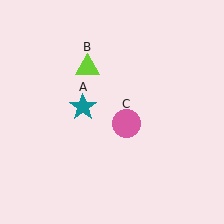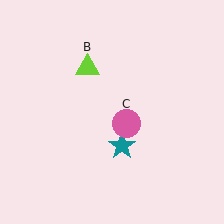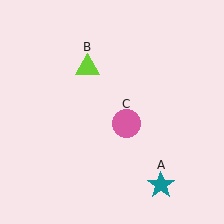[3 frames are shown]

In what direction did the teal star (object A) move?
The teal star (object A) moved down and to the right.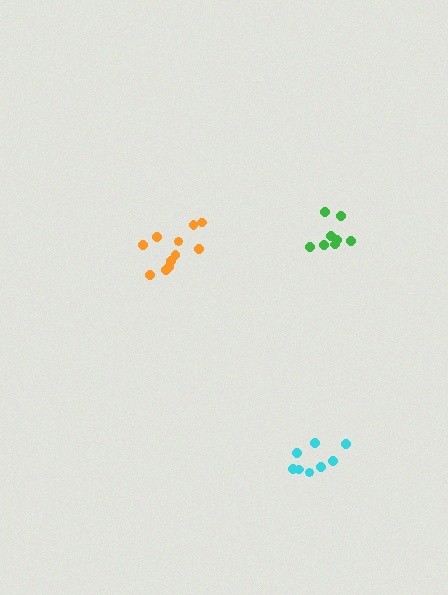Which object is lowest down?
The cyan cluster is bottommost.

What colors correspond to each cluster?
The clusters are colored: cyan, green, orange.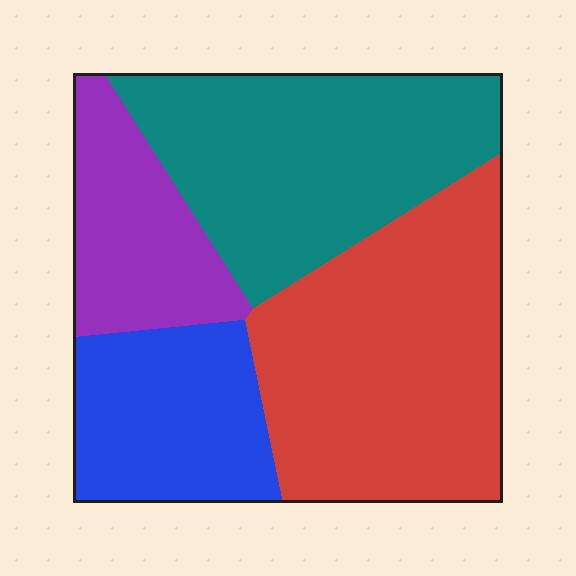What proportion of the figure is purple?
Purple takes up about one sixth (1/6) of the figure.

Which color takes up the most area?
Red, at roughly 35%.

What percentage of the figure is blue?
Blue covers roughly 20% of the figure.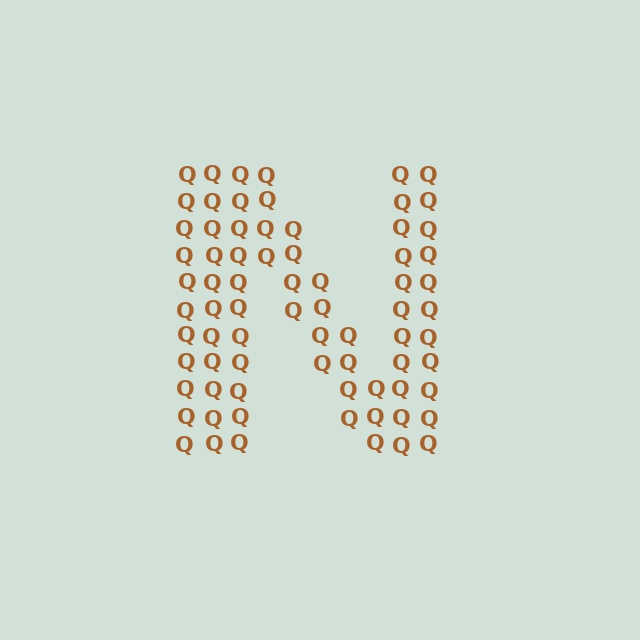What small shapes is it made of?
It is made of small letter Q's.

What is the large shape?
The large shape is the letter N.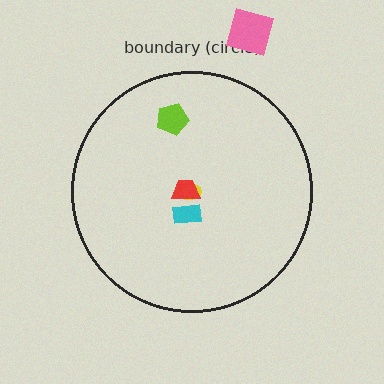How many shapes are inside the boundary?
4 inside, 1 outside.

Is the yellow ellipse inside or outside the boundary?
Inside.